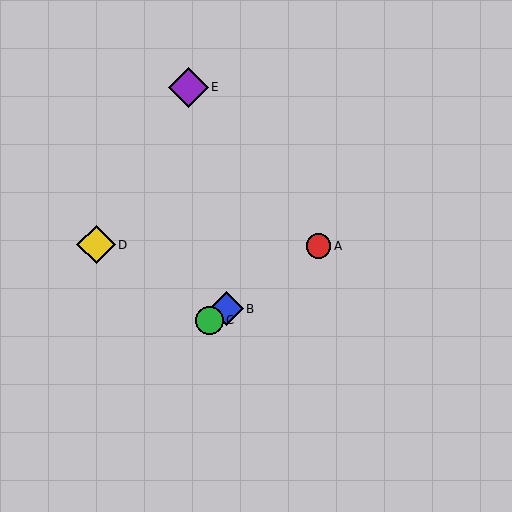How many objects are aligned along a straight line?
3 objects (A, B, C) are aligned along a straight line.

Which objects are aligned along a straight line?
Objects A, B, C are aligned along a straight line.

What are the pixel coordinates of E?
Object E is at (188, 87).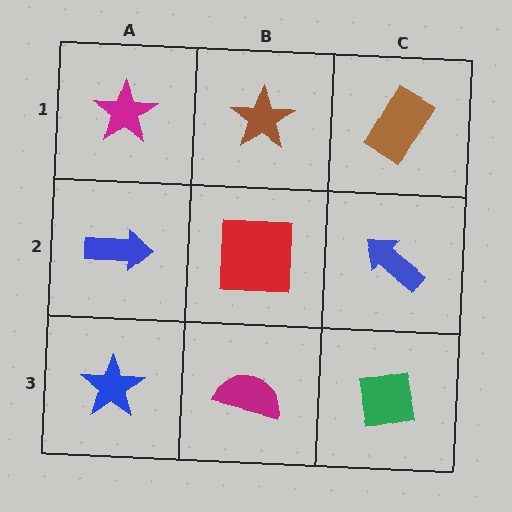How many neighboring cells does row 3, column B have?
3.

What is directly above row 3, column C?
A blue arrow.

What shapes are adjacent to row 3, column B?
A red square (row 2, column B), a blue star (row 3, column A), a green square (row 3, column C).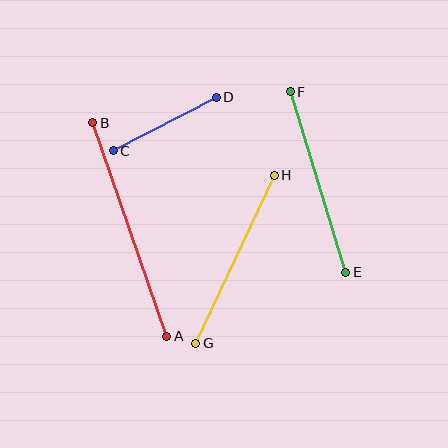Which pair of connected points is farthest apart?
Points A and B are farthest apart.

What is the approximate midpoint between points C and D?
The midpoint is at approximately (165, 124) pixels.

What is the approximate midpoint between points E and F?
The midpoint is at approximately (318, 182) pixels.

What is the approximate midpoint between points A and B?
The midpoint is at approximately (130, 230) pixels.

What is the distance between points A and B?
The distance is approximately 226 pixels.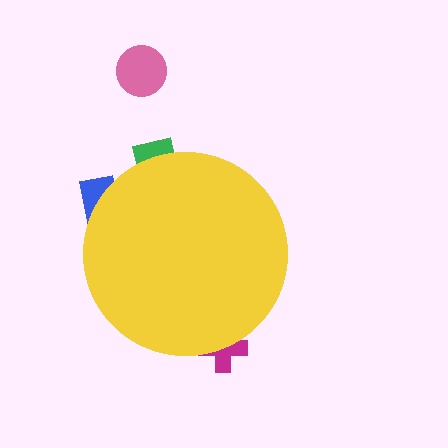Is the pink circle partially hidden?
No, the pink circle is fully visible.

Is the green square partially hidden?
Yes, the green square is partially hidden behind the yellow circle.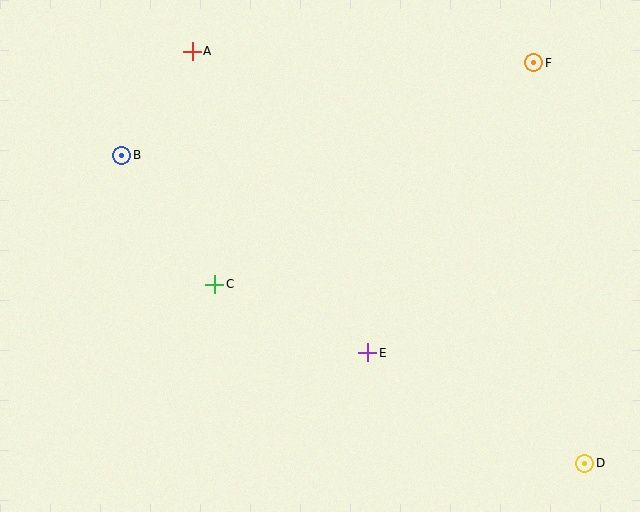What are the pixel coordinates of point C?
Point C is at (215, 284).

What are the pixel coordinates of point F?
Point F is at (534, 63).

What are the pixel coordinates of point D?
Point D is at (585, 463).